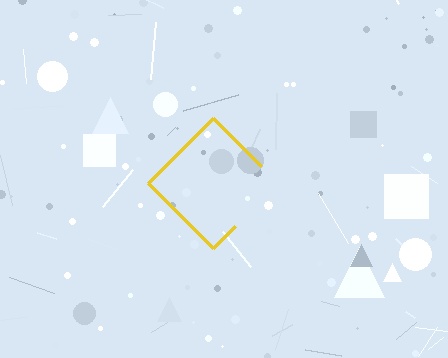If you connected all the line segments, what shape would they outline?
They would outline a diamond.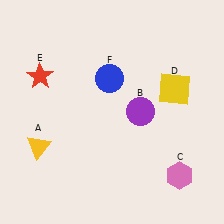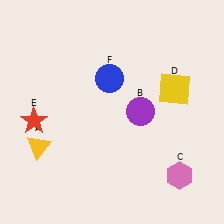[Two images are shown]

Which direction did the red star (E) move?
The red star (E) moved down.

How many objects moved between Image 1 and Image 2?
1 object moved between the two images.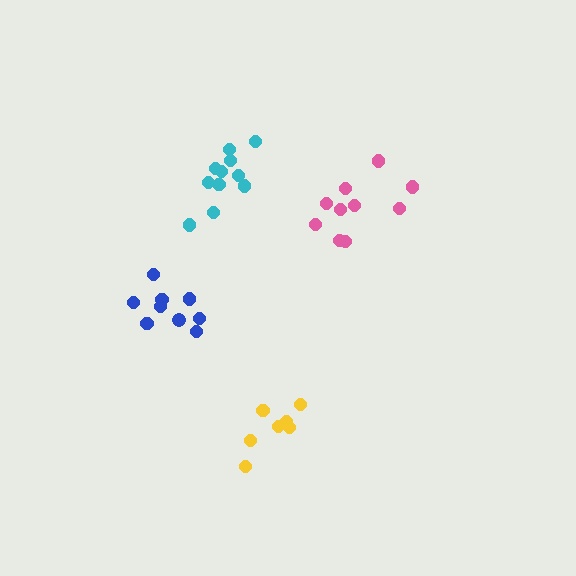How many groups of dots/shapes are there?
There are 4 groups.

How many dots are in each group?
Group 1: 9 dots, Group 2: 11 dots, Group 3: 10 dots, Group 4: 7 dots (37 total).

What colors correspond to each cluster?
The clusters are colored: blue, cyan, pink, yellow.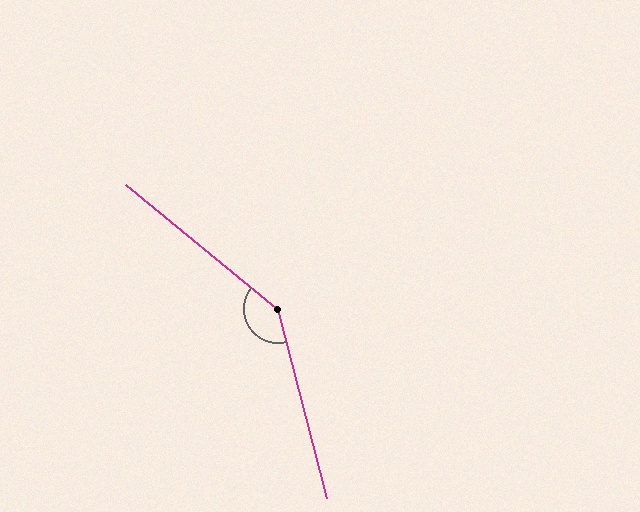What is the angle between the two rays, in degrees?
Approximately 143 degrees.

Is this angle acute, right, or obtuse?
It is obtuse.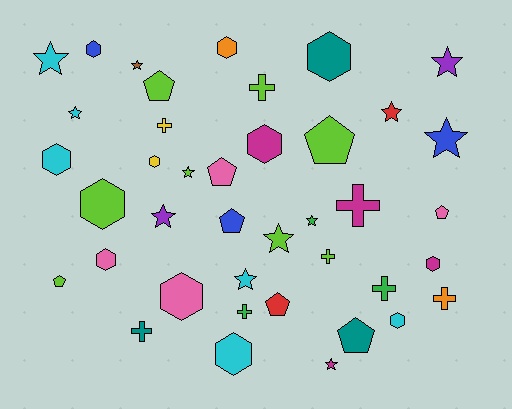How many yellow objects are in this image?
There are 2 yellow objects.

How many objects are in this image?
There are 40 objects.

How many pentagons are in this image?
There are 8 pentagons.